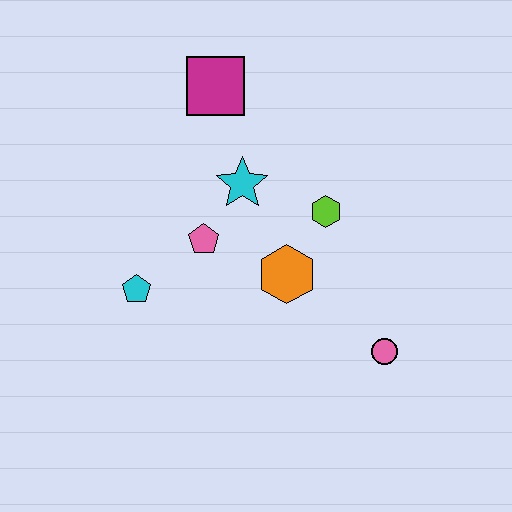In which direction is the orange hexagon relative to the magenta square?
The orange hexagon is below the magenta square.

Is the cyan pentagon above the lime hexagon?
No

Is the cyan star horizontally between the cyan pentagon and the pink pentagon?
No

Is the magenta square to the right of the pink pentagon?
Yes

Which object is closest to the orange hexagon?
The lime hexagon is closest to the orange hexagon.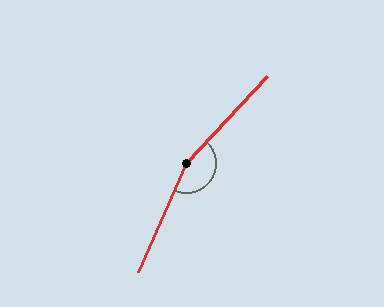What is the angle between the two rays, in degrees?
Approximately 160 degrees.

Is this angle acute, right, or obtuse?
It is obtuse.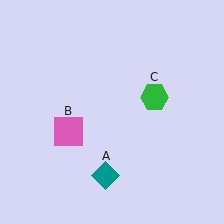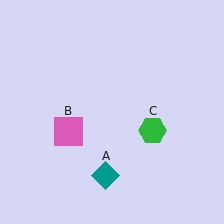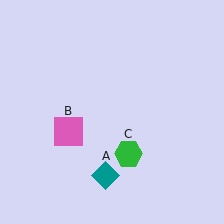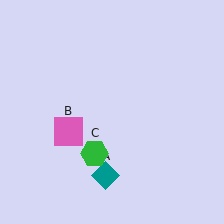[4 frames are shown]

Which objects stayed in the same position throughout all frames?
Teal diamond (object A) and pink square (object B) remained stationary.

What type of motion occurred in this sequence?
The green hexagon (object C) rotated clockwise around the center of the scene.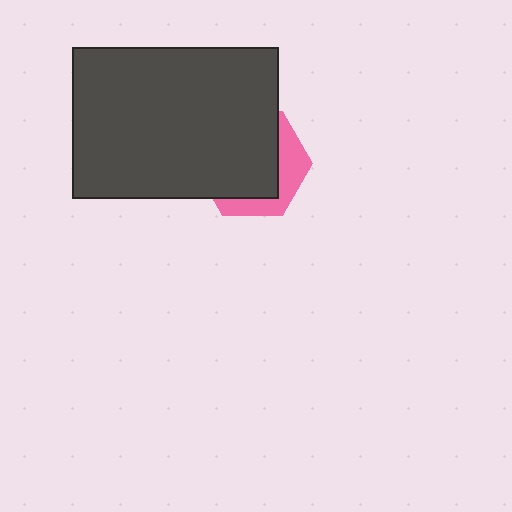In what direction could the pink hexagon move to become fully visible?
The pink hexagon could move toward the lower-right. That would shift it out from behind the dark gray rectangle entirely.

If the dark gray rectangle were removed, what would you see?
You would see the complete pink hexagon.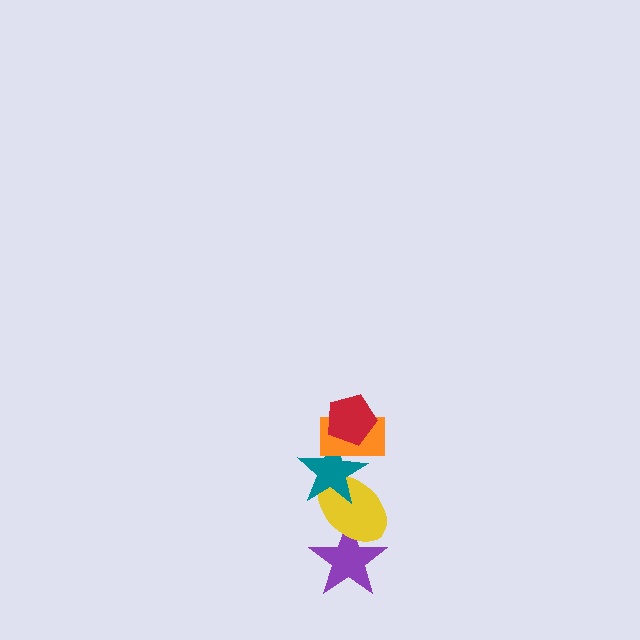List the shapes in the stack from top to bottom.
From top to bottom: the red pentagon, the orange rectangle, the teal star, the yellow ellipse, the purple star.